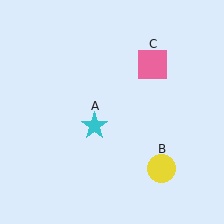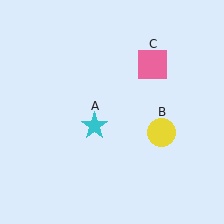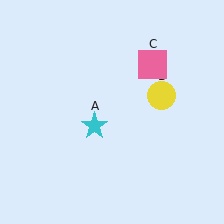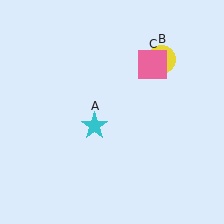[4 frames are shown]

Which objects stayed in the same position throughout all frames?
Cyan star (object A) and pink square (object C) remained stationary.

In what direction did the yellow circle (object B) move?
The yellow circle (object B) moved up.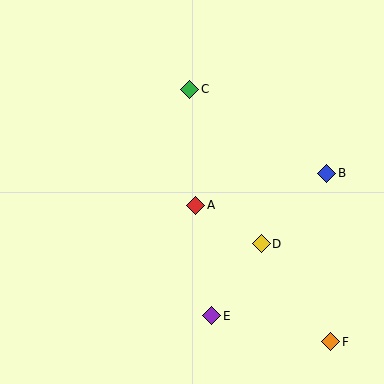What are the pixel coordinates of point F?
Point F is at (331, 342).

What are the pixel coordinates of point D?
Point D is at (261, 244).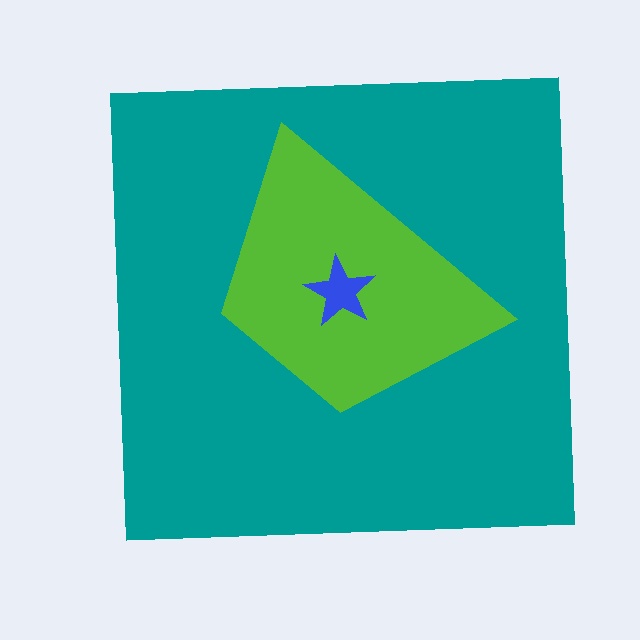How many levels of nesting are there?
3.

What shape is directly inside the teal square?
The lime trapezoid.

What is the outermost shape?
The teal square.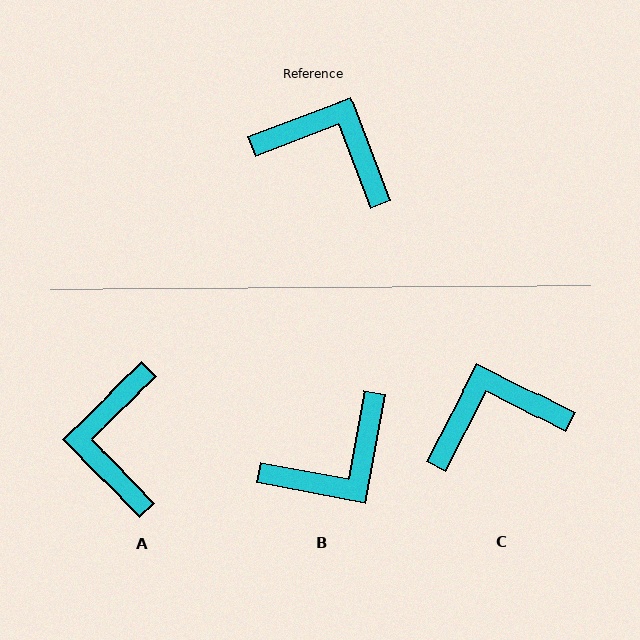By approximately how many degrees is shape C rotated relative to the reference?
Approximately 42 degrees counter-clockwise.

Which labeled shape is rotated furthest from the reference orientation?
B, about 121 degrees away.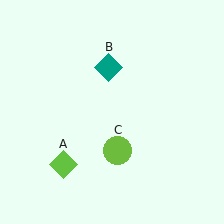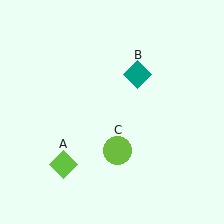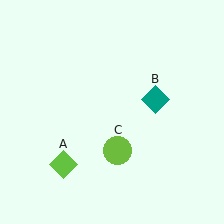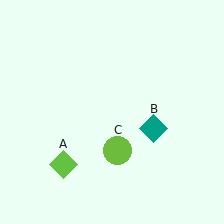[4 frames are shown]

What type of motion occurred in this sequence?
The teal diamond (object B) rotated clockwise around the center of the scene.